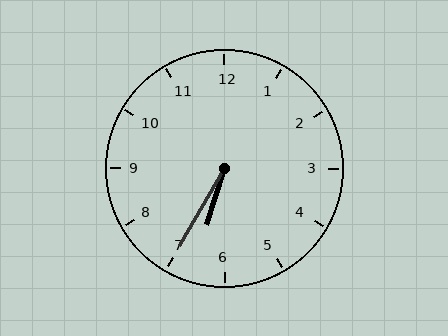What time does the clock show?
6:35.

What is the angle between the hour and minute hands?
Approximately 12 degrees.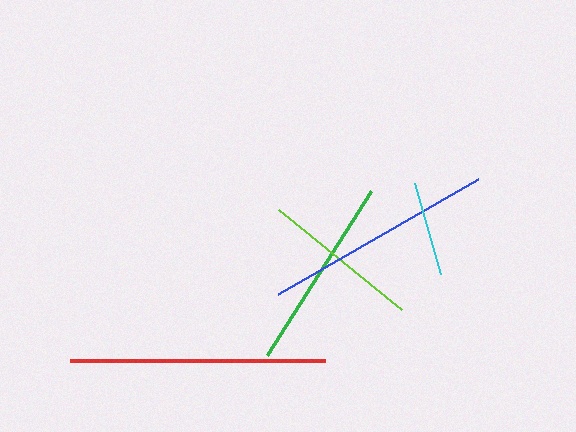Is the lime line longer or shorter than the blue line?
The blue line is longer than the lime line.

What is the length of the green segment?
The green segment is approximately 194 pixels long.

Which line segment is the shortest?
The cyan line is the shortest at approximately 95 pixels.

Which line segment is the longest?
The red line is the longest at approximately 255 pixels.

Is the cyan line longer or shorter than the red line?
The red line is longer than the cyan line.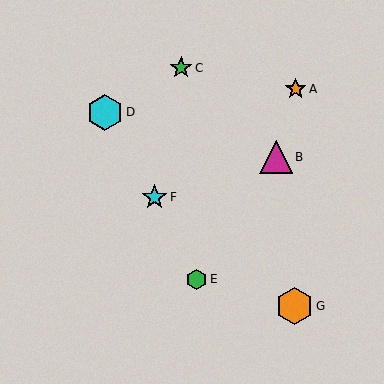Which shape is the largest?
The orange hexagon (labeled G) is the largest.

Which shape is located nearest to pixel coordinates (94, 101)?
The cyan hexagon (labeled D) at (105, 112) is nearest to that location.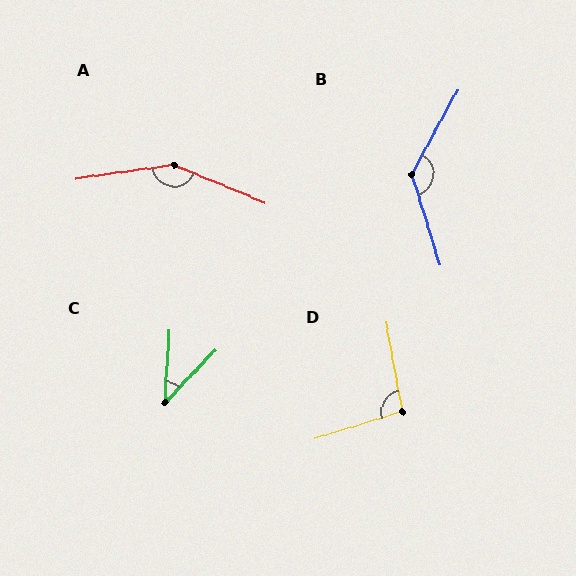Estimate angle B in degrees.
Approximately 134 degrees.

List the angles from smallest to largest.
C (41°), D (97°), B (134°), A (149°).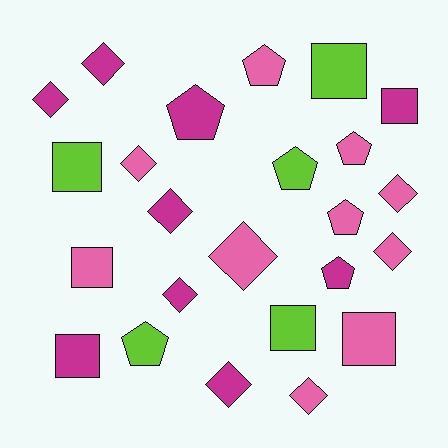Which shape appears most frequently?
Diamond, with 10 objects.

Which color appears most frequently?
Pink, with 10 objects.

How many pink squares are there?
There are 2 pink squares.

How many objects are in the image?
There are 24 objects.